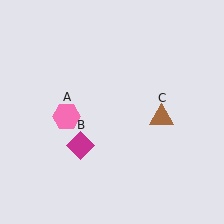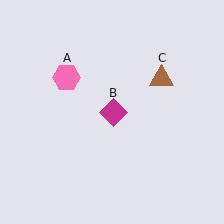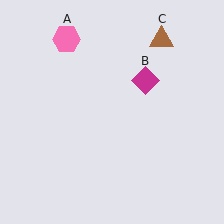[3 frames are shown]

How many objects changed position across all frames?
3 objects changed position: pink hexagon (object A), magenta diamond (object B), brown triangle (object C).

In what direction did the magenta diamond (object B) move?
The magenta diamond (object B) moved up and to the right.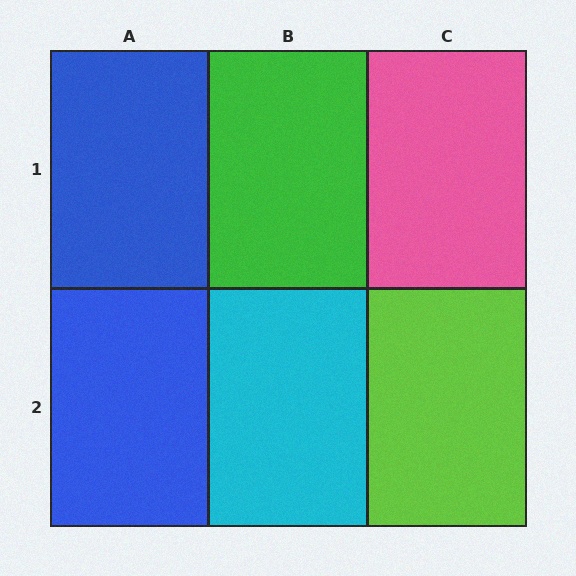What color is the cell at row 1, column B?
Green.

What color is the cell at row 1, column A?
Blue.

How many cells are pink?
1 cell is pink.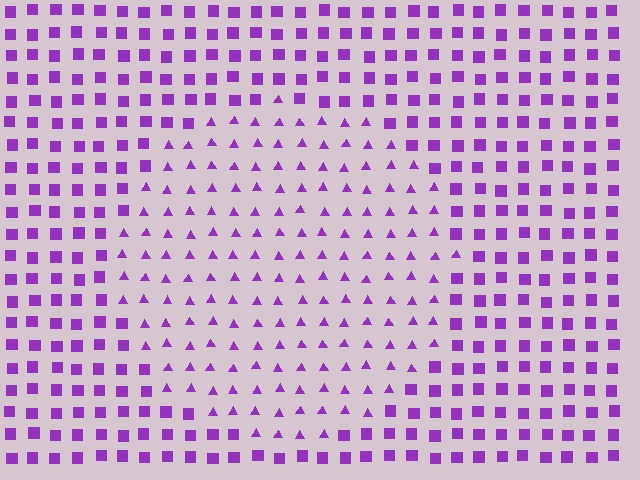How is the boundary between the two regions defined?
The boundary is defined by a change in element shape: triangles inside vs. squares outside. All elements share the same color and spacing.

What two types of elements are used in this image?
The image uses triangles inside the circle region and squares outside it.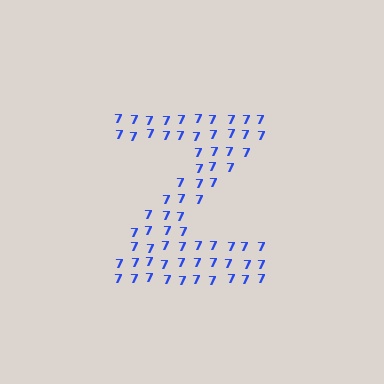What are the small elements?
The small elements are digit 7's.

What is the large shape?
The large shape is the letter Z.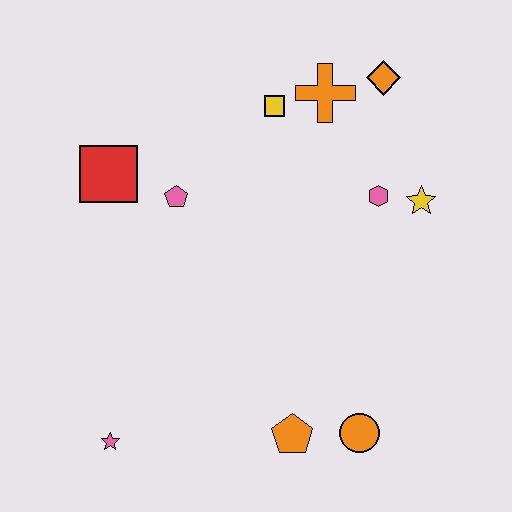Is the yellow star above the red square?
No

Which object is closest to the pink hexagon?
The yellow star is closest to the pink hexagon.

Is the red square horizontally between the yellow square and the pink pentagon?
No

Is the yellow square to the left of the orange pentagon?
Yes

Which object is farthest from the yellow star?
The pink star is farthest from the yellow star.